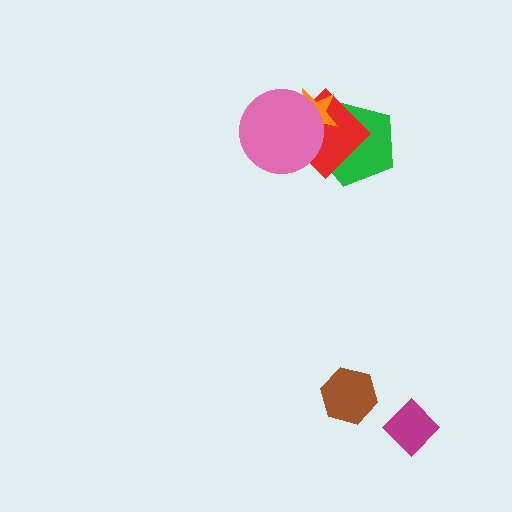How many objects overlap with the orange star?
3 objects overlap with the orange star.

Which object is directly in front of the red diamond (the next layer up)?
The orange star is directly in front of the red diamond.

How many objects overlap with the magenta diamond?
0 objects overlap with the magenta diamond.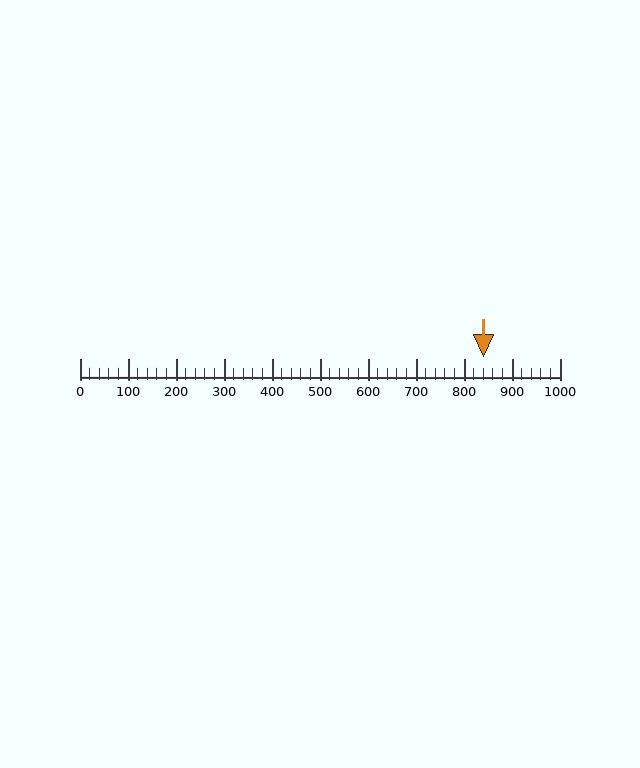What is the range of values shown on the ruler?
The ruler shows values from 0 to 1000.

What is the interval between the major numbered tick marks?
The major tick marks are spaced 100 units apart.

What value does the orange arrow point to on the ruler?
The orange arrow points to approximately 840.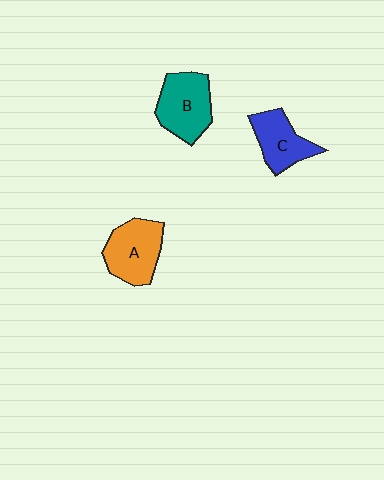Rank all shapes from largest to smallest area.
From largest to smallest: B (teal), A (orange), C (blue).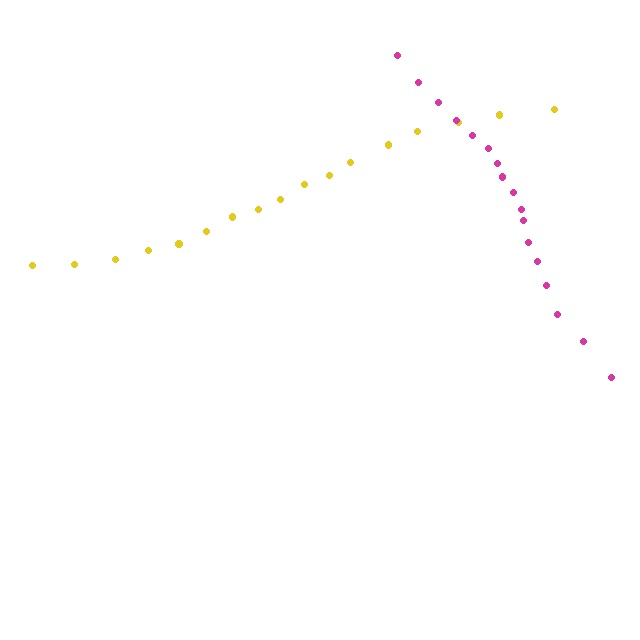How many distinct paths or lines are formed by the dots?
There are 2 distinct paths.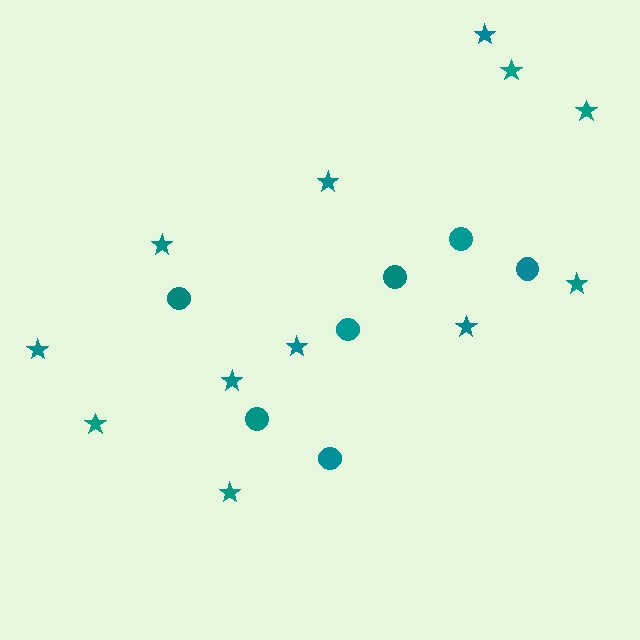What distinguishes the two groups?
There are 2 groups: one group of circles (7) and one group of stars (12).